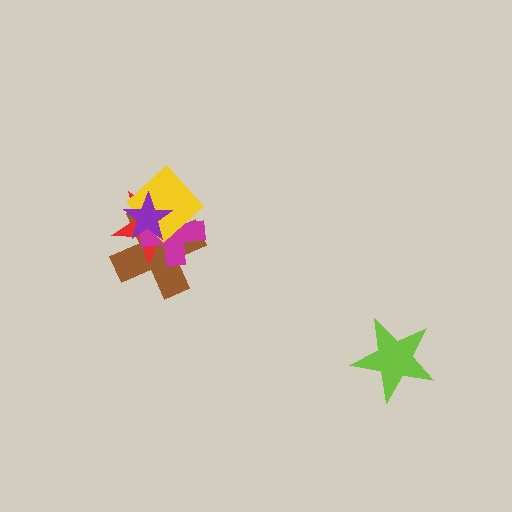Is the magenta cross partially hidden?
Yes, it is partially covered by another shape.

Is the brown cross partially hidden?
Yes, it is partially covered by another shape.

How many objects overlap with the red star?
4 objects overlap with the red star.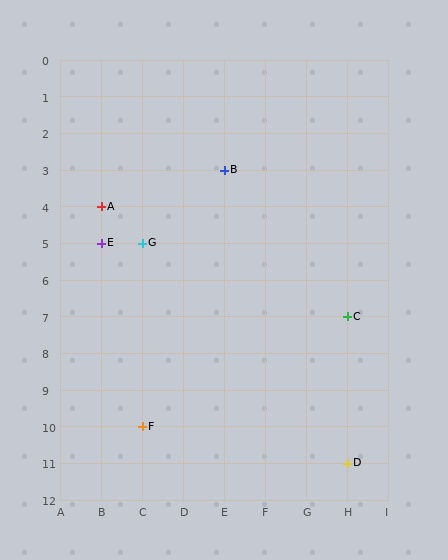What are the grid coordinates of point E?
Point E is at grid coordinates (B, 5).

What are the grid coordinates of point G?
Point G is at grid coordinates (C, 5).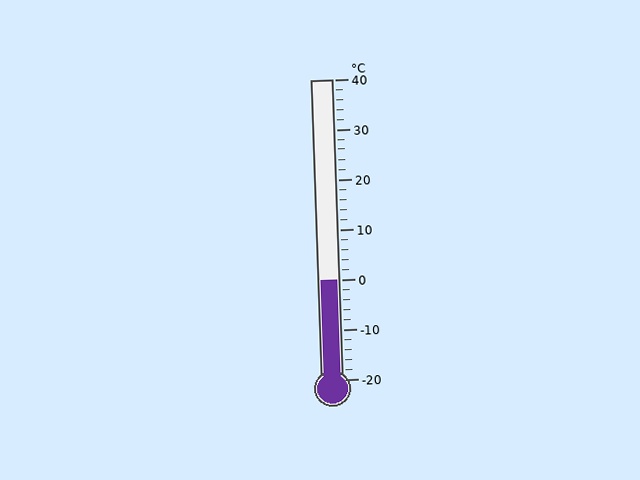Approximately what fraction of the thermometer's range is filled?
The thermometer is filled to approximately 35% of its range.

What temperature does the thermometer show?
The thermometer shows approximately 0°C.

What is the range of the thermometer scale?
The thermometer scale ranges from -20°C to 40°C.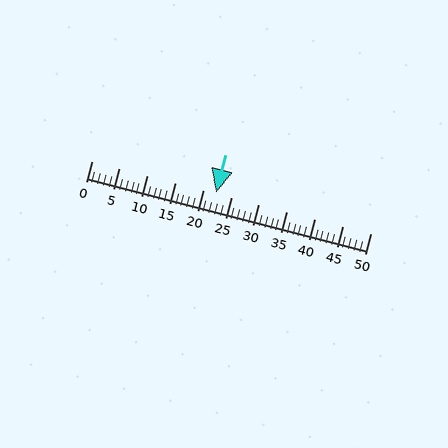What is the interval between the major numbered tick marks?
The major tick marks are spaced 5 units apart.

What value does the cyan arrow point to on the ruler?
The cyan arrow points to approximately 22.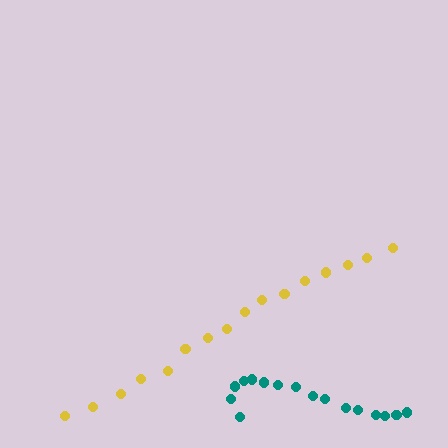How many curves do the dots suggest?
There are 2 distinct paths.